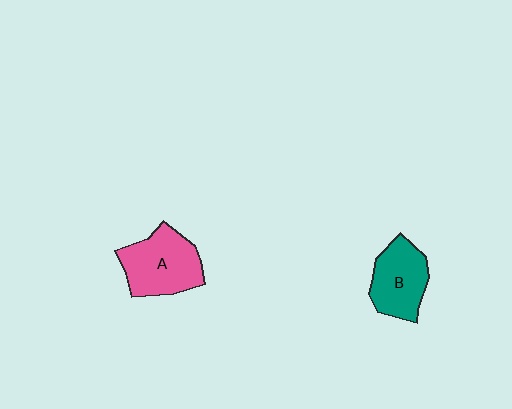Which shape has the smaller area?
Shape B (teal).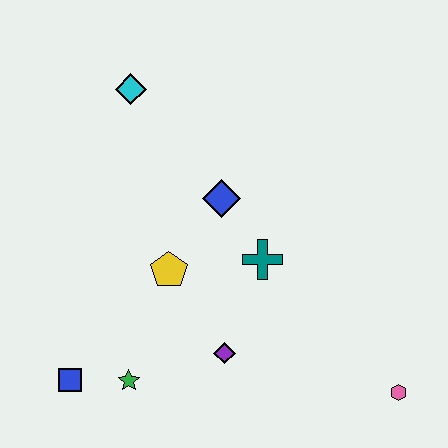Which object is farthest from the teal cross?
The blue square is farthest from the teal cross.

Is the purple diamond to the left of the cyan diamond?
No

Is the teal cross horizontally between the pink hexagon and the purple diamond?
Yes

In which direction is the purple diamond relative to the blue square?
The purple diamond is to the right of the blue square.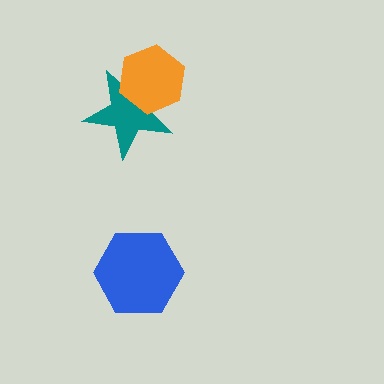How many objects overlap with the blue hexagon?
0 objects overlap with the blue hexagon.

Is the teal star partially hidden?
Yes, it is partially covered by another shape.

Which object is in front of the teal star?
The orange hexagon is in front of the teal star.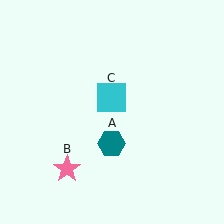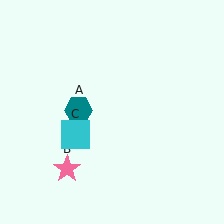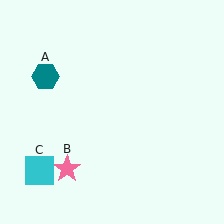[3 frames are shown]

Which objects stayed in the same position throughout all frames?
Pink star (object B) remained stationary.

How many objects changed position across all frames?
2 objects changed position: teal hexagon (object A), cyan square (object C).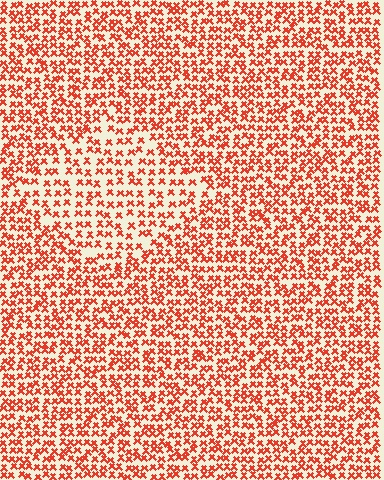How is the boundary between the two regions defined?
The boundary is defined by a change in element density (approximately 1.6x ratio). All elements are the same color, size, and shape.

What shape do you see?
I see a diamond.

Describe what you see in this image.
The image contains small red elements arranged at two different densities. A diamond-shaped region is visible where the elements are less densely packed than the surrounding area.